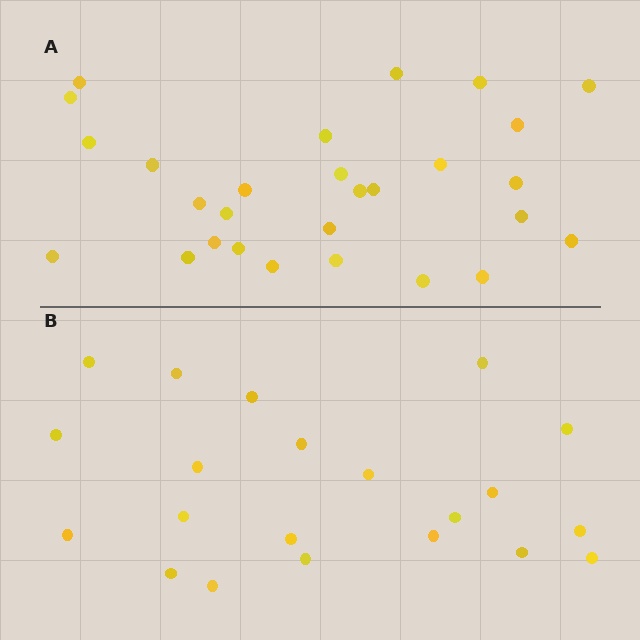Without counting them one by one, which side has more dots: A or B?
Region A (the top region) has more dots.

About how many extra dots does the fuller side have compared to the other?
Region A has roughly 8 or so more dots than region B.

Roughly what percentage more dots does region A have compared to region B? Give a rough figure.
About 35% more.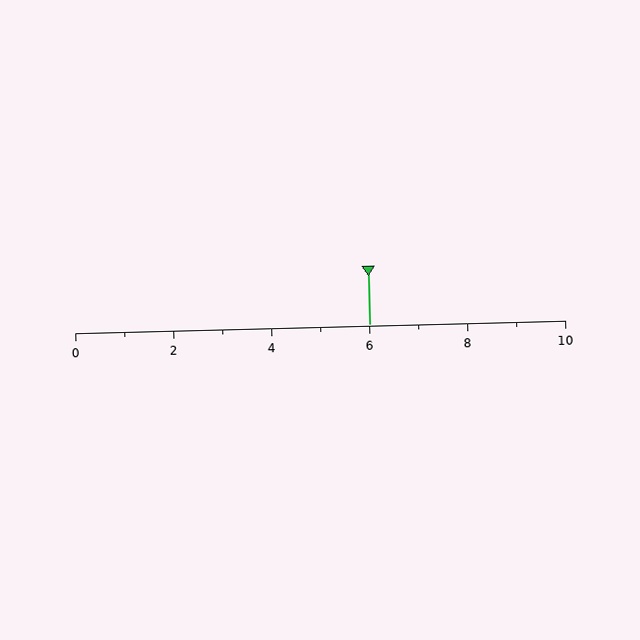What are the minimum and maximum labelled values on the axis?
The axis runs from 0 to 10.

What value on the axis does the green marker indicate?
The marker indicates approximately 6.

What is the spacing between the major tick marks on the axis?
The major ticks are spaced 2 apart.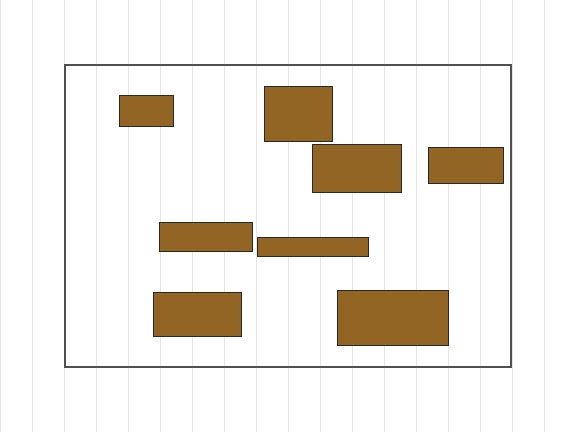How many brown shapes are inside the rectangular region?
8.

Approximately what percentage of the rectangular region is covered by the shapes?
Approximately 20%.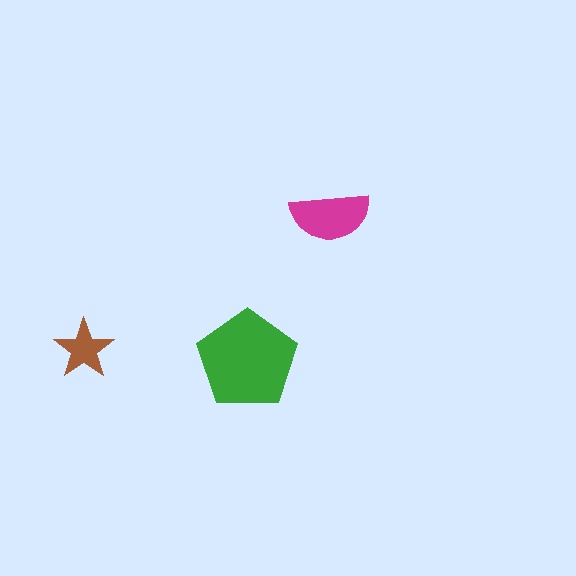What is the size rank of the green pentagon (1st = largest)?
1st.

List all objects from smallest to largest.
The brown star, the magenta semicircle, the green pentagon.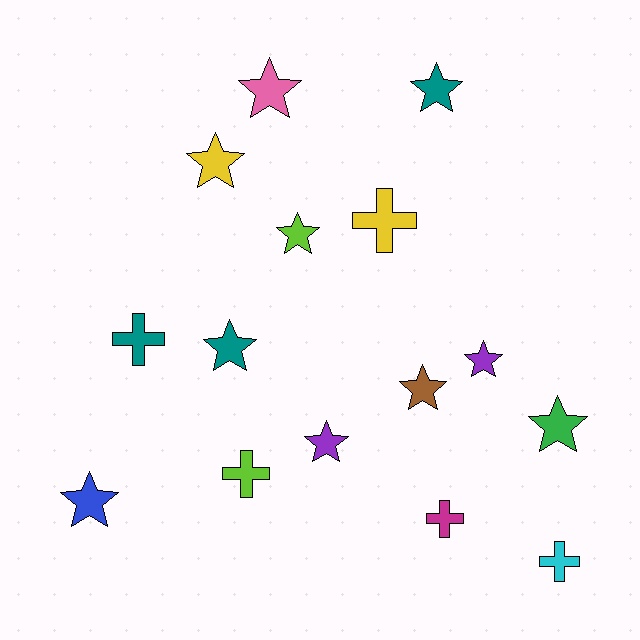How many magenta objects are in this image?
There is 1 magenta object.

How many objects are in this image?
There are 15 objects.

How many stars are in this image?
There are 10 stars.